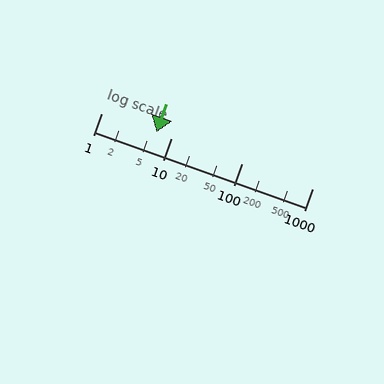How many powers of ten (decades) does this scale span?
The scale spans 3 decades, from 1 to 1000.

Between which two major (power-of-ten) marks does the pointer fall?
The pointer is between 1 and 10.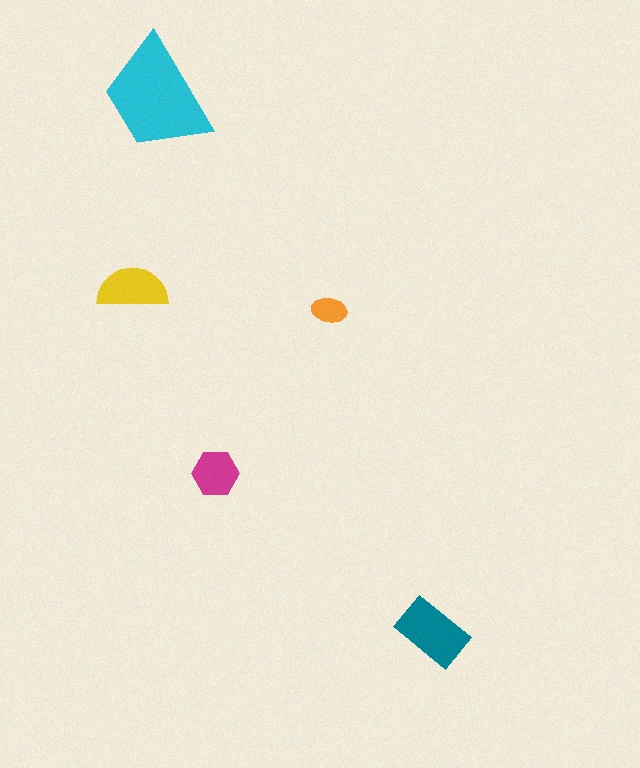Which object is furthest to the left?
The yellow semicircle is leftmost.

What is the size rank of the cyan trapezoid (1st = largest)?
1st.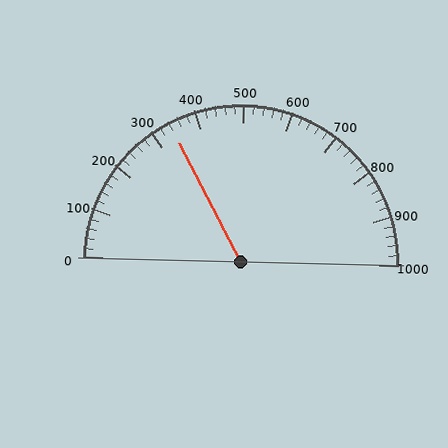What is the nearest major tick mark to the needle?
The nearest major tick mark is 300.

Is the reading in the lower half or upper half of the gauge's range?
The reading is in the lower half of the range (0 to 1000).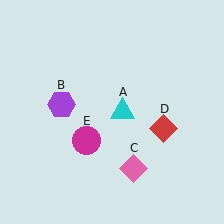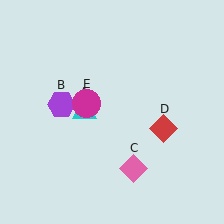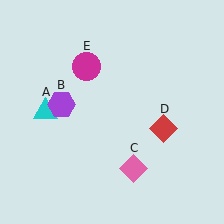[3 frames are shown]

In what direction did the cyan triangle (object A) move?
The cyan triangle (object A) moved left.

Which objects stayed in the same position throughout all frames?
Purple hexagon (object B) and pink diamond (object C) and red diamond (object D) remained stationary.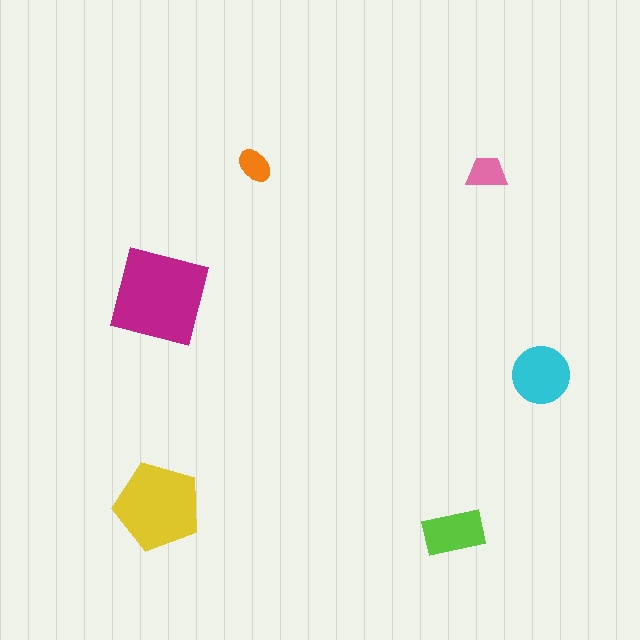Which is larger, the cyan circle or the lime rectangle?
The cyan circle.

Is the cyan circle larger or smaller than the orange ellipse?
Larger.